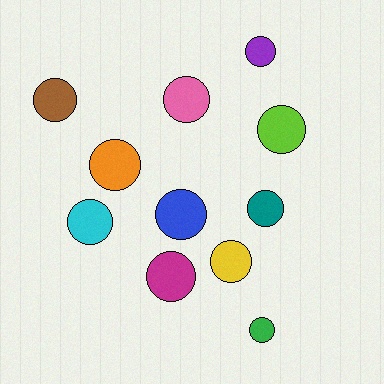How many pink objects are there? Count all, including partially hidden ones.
There is 1 pink object.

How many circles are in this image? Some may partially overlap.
There are 11 circles.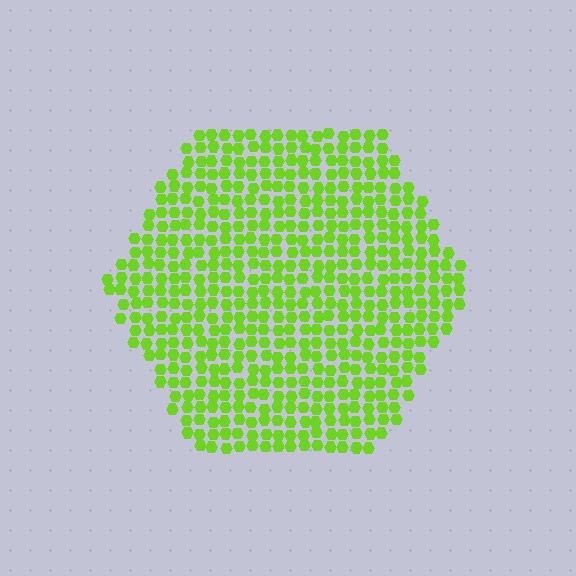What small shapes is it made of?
It is made of small hexagons.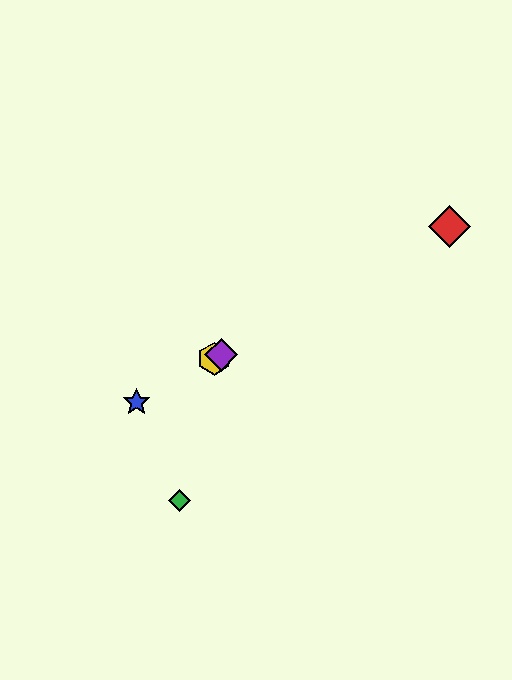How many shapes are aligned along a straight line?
4 shapes (the red diamond, the blue star, the yellow hexagon, the purple diamond) are aligned along a straight line.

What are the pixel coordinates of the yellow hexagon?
The yellow hexagon is at (214, 359).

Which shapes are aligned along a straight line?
The red diamond, the blue star, the yellow hexagon, the purple diamond are aligned along a straight line.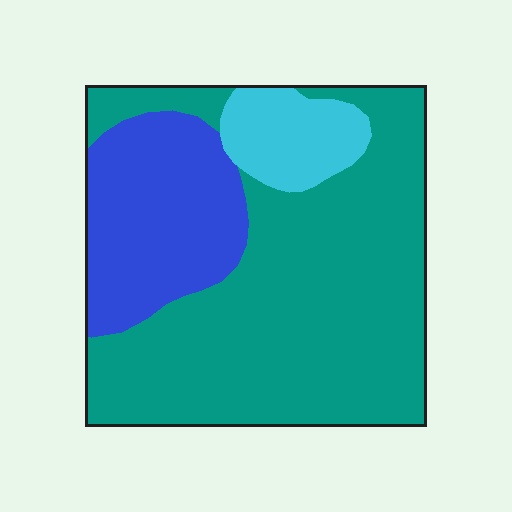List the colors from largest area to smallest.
From largest to smallest: teal, blue, cyan.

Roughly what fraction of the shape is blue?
Blue covers 25% of the shape.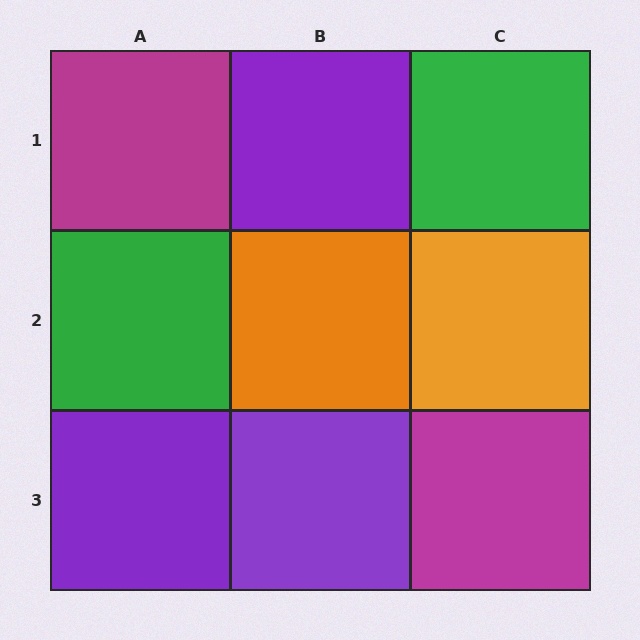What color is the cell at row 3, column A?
Purple.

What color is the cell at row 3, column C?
Magenta.